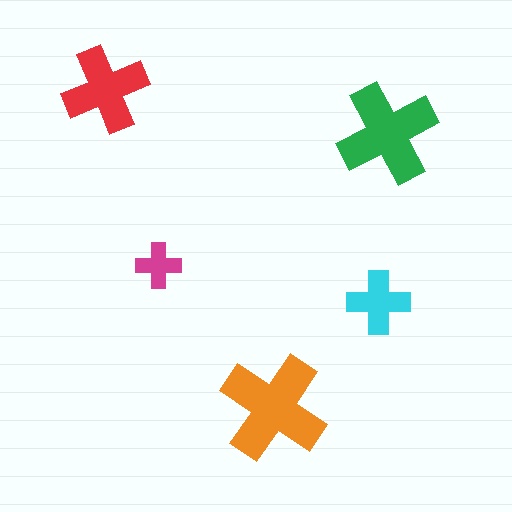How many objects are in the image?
There are 5 objects in the image.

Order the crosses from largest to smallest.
the orange one, the green one, the red one, the cyan one, the magenta one.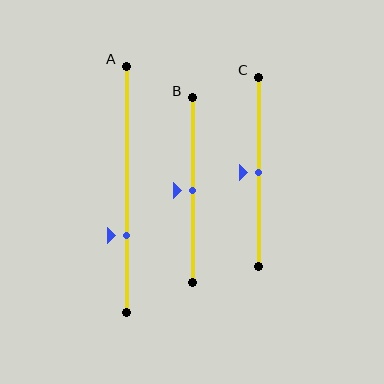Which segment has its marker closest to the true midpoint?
Segment B has its marker closest to the true midpoint.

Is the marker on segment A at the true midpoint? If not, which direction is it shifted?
No, the marker on segment A is shifted downward by about 19% of the segment length.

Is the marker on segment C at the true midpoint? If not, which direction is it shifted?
Yes, the marker on segment C is at the true midpoint.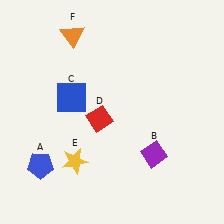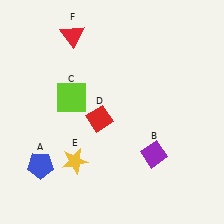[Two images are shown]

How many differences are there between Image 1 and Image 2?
There are 2 differences between the two images.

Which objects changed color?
C changed from blue to lime. F changed from orange to red.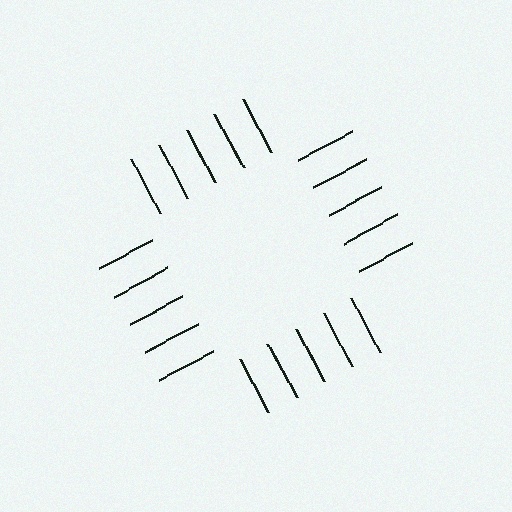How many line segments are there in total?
20 — 5 along each of the 4 edges.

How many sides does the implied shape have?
4 sides — the line-ends trace a square.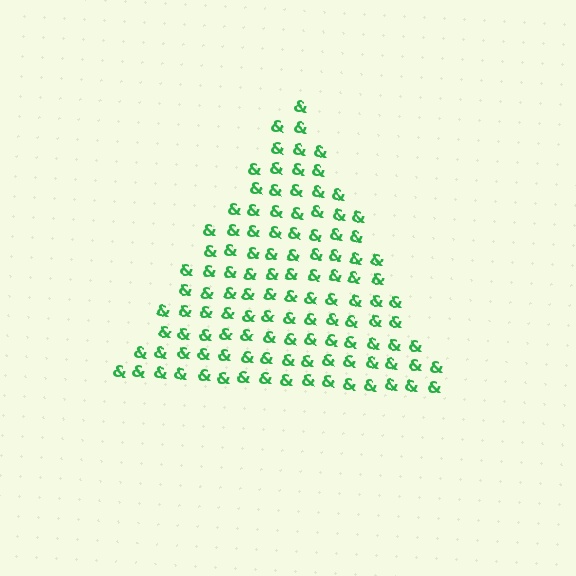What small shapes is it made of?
It is made of small ampersands.